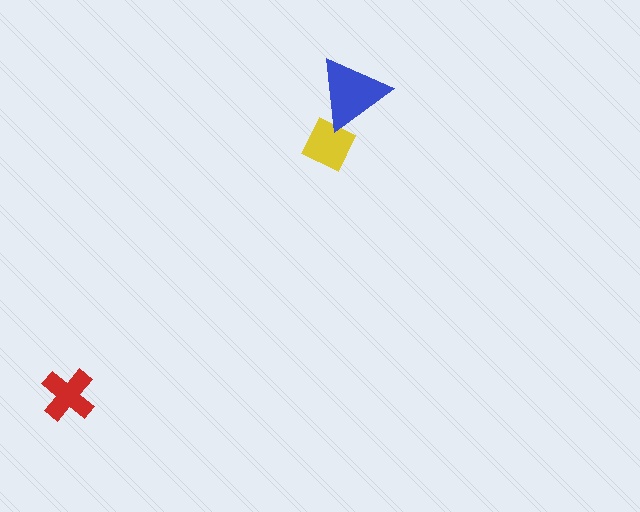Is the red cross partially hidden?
No, no other shape covers it.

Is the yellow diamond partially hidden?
Yes, it is partially covered by another shape.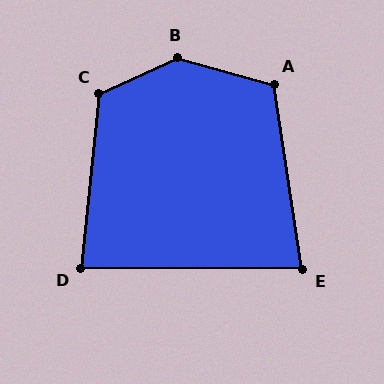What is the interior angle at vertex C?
Approximately 121 degrees (obtuse).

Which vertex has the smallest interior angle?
E, at approximately 81 degrees.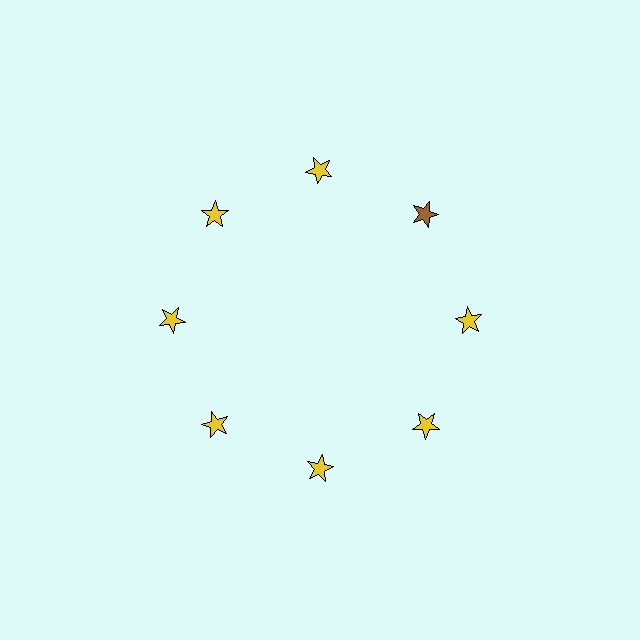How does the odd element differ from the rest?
It has a different color: brown instead of yellow.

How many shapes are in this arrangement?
There are 8 shapes arranged in a ring pattern.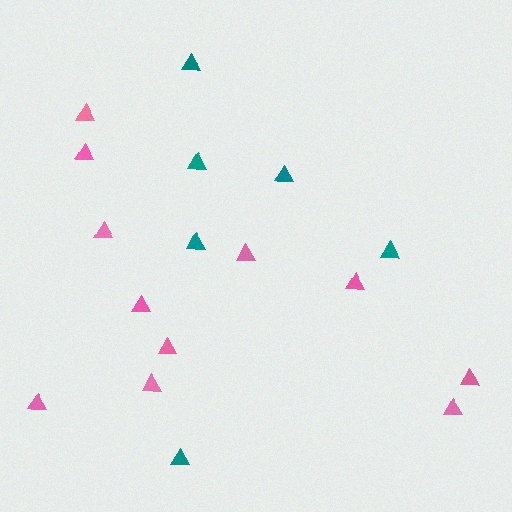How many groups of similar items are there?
There are 2 groups: one group of teal triangles (6) and one group of pink triangles (11).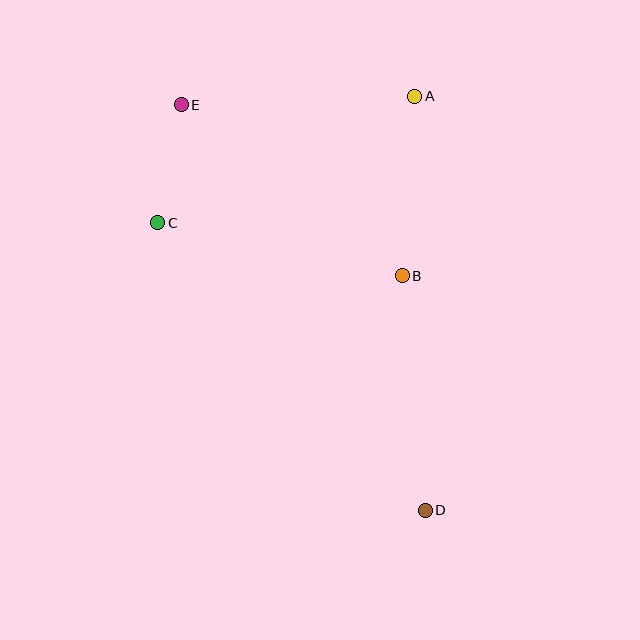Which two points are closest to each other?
Points C and E are closest to each other.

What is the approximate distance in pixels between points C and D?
The distance between C and D is approximately 393 pixels.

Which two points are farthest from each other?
Points D and E are farthest from each other.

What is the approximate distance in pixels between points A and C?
The distance between A and C is approximately 287 pixels.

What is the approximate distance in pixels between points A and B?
The distance between A and B is approximately 180 pixels.